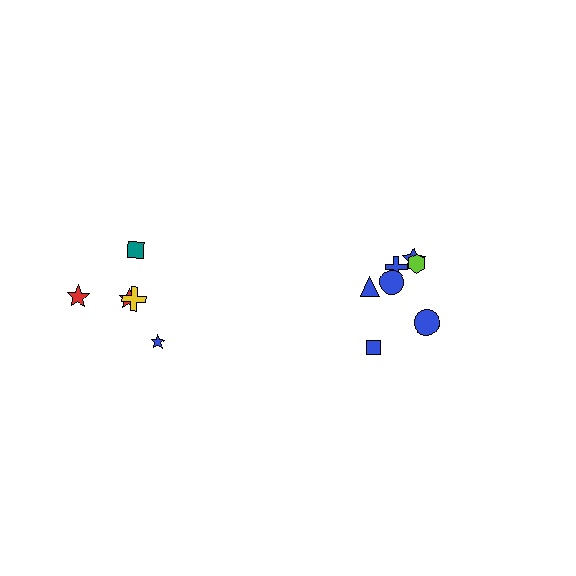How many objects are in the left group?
There are 5 objects.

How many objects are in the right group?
There are 7 objects.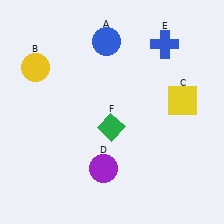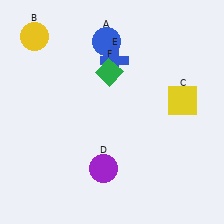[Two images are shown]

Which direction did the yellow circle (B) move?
The yellow circle (B) moved up.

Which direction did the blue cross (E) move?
The blue cross (E) moved left.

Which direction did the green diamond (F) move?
The green diamond (F) moved up.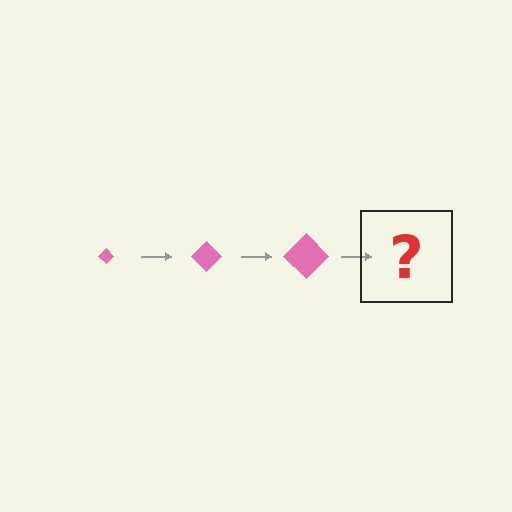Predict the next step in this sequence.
The next step is a pink diamond, larger than the previous one.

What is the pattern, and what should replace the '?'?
The pattern is that the diamond gets progressively larger each step. The '?' should be a pink diamond, larger than the previous one.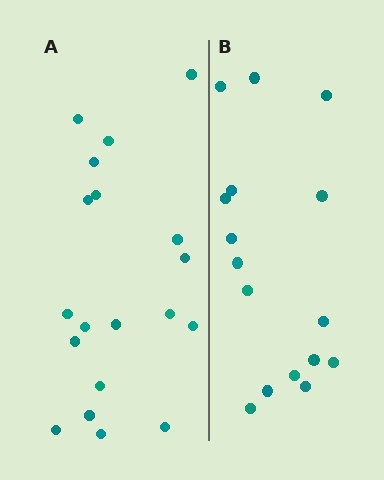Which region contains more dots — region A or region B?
Region A (the left region) has more dots.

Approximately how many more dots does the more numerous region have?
Region A has just a few more — roughly 2 or 3 more dots than region B.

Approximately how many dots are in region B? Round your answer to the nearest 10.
About 20 dots. (The exact count is 16, which rounds to 20.)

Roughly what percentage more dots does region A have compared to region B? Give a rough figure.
About 20% more.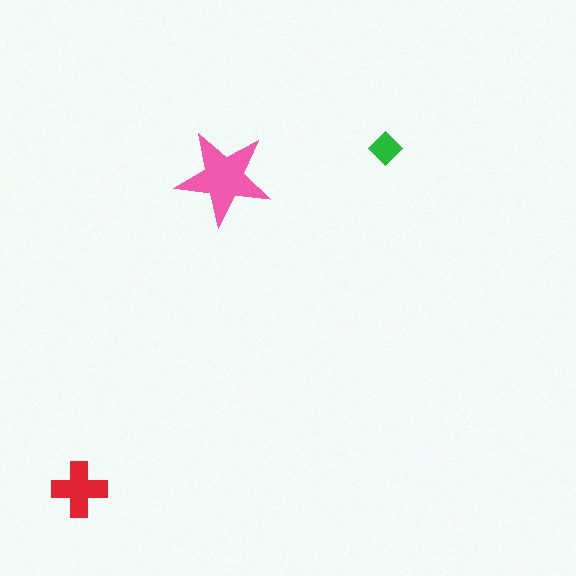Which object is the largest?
The pink star.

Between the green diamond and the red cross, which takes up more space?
The red cross.